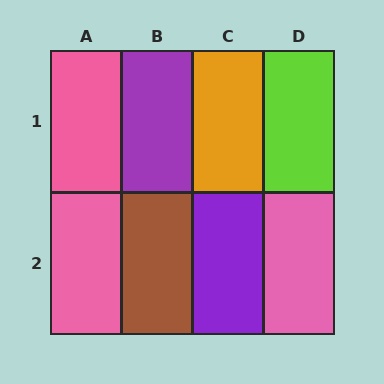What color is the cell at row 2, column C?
Purple.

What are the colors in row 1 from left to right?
Pink, purple, orange, lime.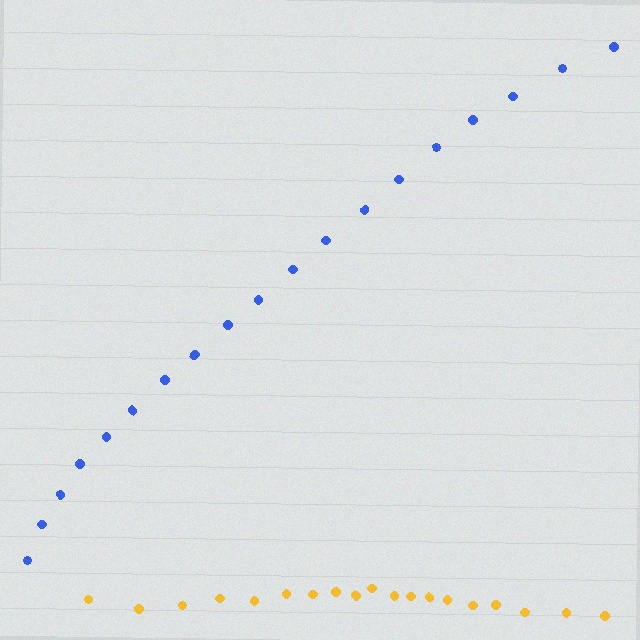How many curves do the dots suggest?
There are 2 distinct paths.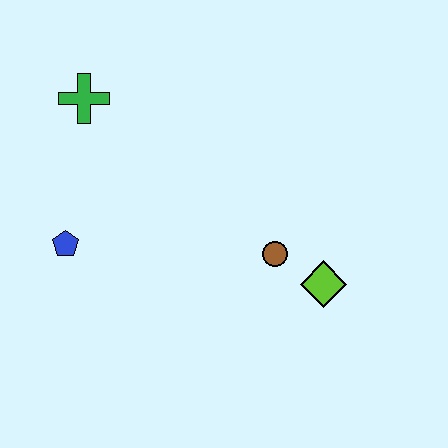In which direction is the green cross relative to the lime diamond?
The green cross is to the left of the lime diamond.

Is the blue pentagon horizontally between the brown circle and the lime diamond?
No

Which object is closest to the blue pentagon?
The green cross is closest to the blue pentagon.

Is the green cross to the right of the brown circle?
No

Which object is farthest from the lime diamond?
The green cross is farthest from the lime diamond.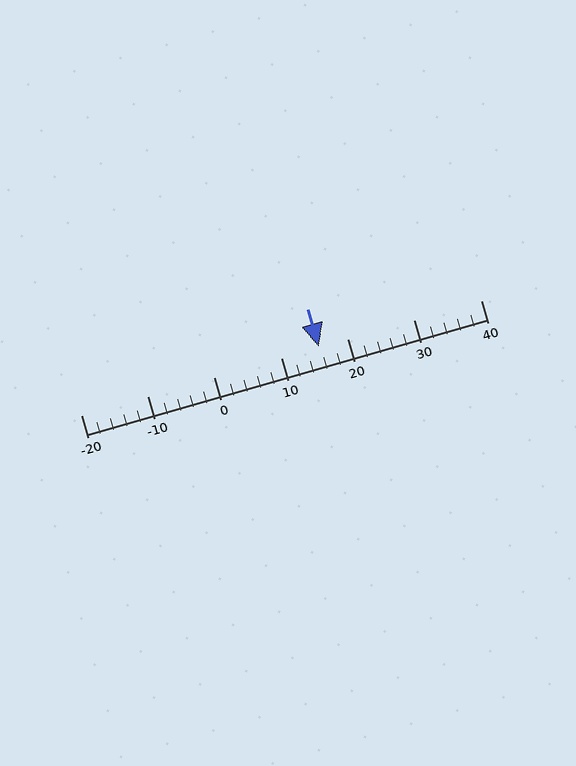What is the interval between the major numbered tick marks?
The major tick marks are spaced 10 units apart.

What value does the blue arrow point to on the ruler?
The blue arrow points to approximately 16.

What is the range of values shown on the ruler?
The ruler shows values from -20 to 40.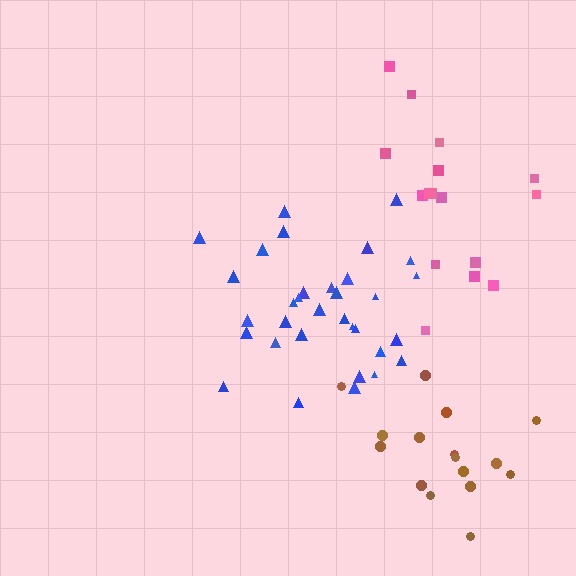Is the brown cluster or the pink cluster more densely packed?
Brown.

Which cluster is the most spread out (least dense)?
Pink.